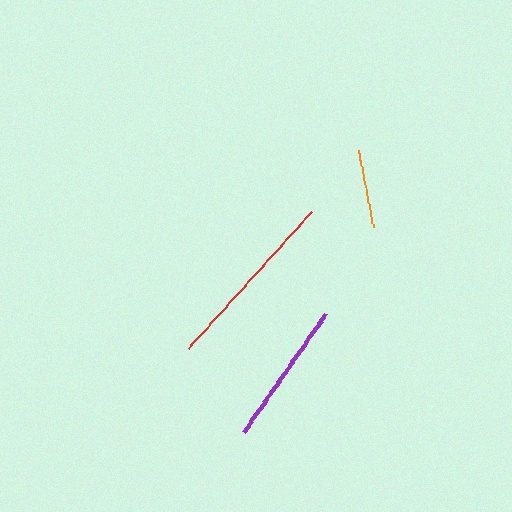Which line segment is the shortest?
The orange line is the shortest at approximately 80 pixels.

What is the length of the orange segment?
The orange segment is approximately 80 pixels long.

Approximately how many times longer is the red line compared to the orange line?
The red line is approximately 2.3 times the length of the orange line.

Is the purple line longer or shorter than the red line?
The red line is longer than the purple line.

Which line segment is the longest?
The red line is the longest at approximately 184 pixels.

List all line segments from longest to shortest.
From longest to shortest: red, purple, orange.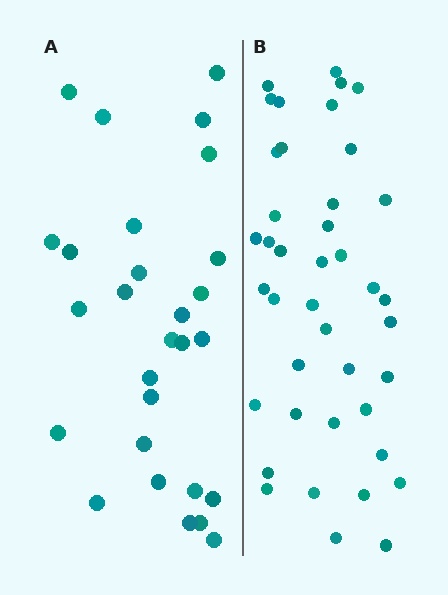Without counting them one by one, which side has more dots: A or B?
Region B (the right region) has more dots.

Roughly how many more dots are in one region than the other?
Region B has approximately 15 more dots than region A.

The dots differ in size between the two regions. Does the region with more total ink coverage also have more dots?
No. Region A has more total ink coverage because its dots are larger, but region B actually contains more individual dots. Total area can be misleading — the number of items is what matters here.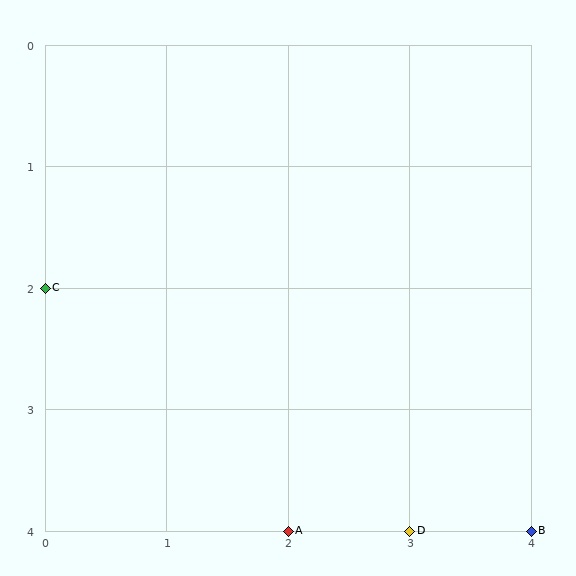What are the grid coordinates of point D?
Point D is at grid coordinates (3, 4).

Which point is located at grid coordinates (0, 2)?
Point C is at (0, 2).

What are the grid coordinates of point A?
Point A is at grid coordinates (2, 4).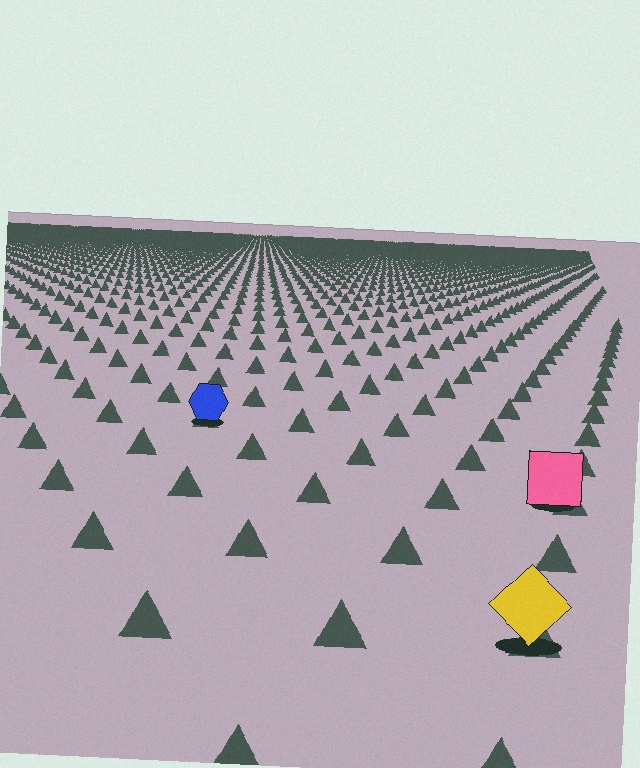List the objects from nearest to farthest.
From nearest to farthest: the yellow diamond, the pink square, the blue hexagon.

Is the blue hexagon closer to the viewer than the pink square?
No. The pink square is closer — you can tell from the texture gradient: the ground texture is coarser near it.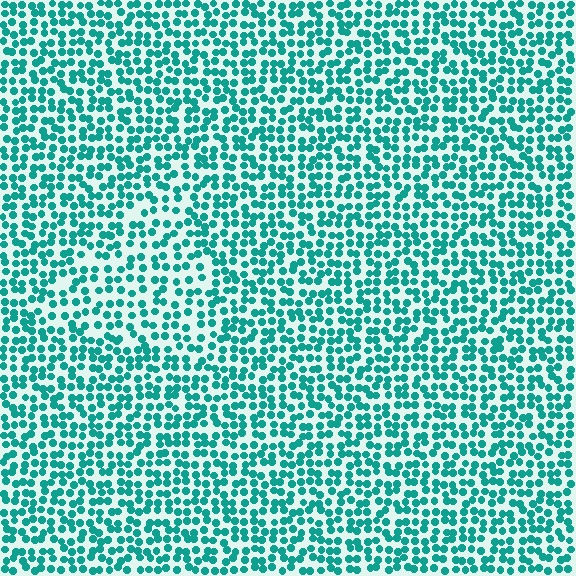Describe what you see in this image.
The image contains small teal elements arranged at two different densities. A triangle-shaped region is visible where the elements are less densely packed than the surrounding area.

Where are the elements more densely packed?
The elements are more densely packed outside the triangle boundary.